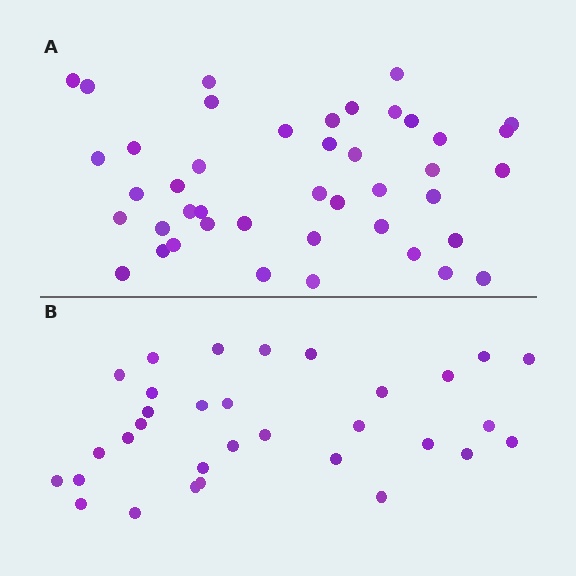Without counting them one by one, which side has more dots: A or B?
Region A (the top region) has more dots.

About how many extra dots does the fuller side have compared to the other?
Region A has roughly 12 or so more dots than region B.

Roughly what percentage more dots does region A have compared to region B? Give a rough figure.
About 35% more.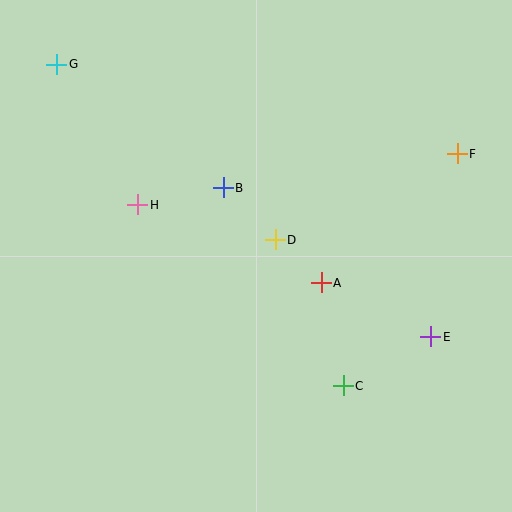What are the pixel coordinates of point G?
Point G is at (57, 64).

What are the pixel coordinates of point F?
Point F is at (457, 154).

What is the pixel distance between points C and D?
The distance between C and D is 161 pixels.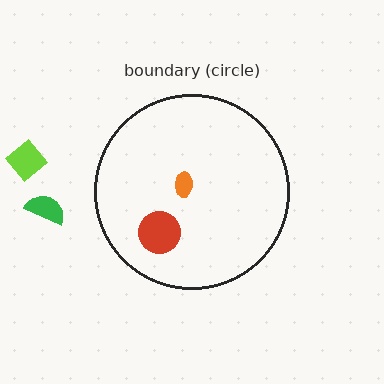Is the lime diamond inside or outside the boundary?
Outside.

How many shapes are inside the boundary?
2 inside, 2 outside.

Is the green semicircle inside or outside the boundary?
Outside.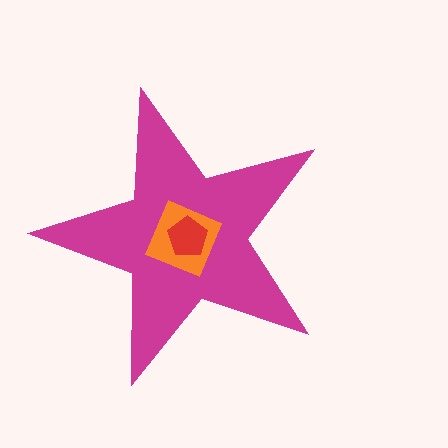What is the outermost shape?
The magenta star.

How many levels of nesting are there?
3.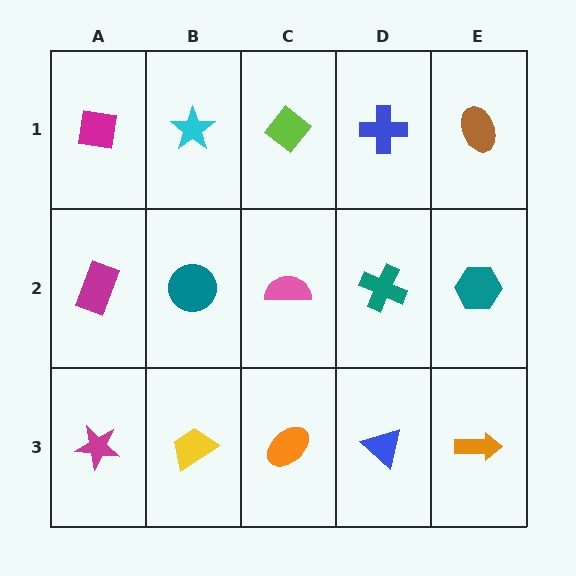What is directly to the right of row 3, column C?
A blue triangle.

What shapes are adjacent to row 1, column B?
A teal circle (row 2, column B), a magenta square (row 1, column A), a lime diamond (row 1, column C).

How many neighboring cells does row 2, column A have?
3.